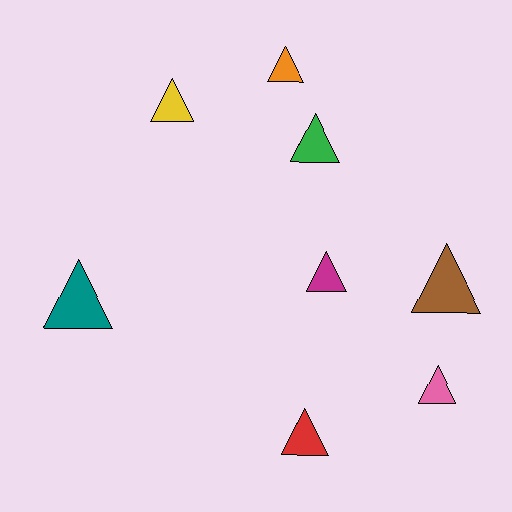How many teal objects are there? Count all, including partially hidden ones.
There is 1 teal object.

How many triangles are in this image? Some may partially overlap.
There are 8 triangles.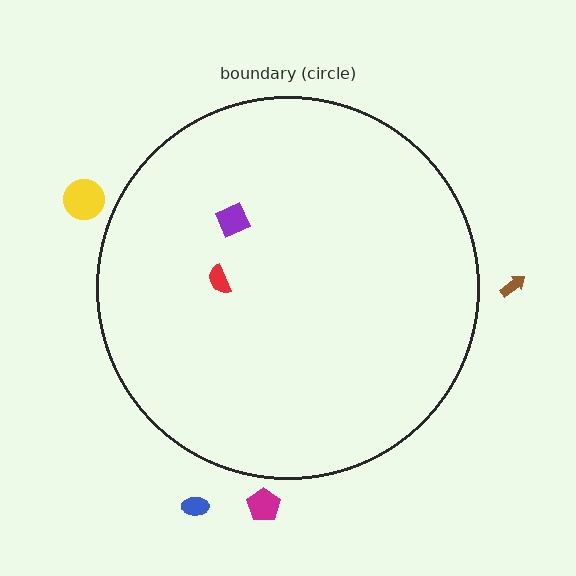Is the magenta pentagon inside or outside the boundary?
Outside.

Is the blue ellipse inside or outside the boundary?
Outside.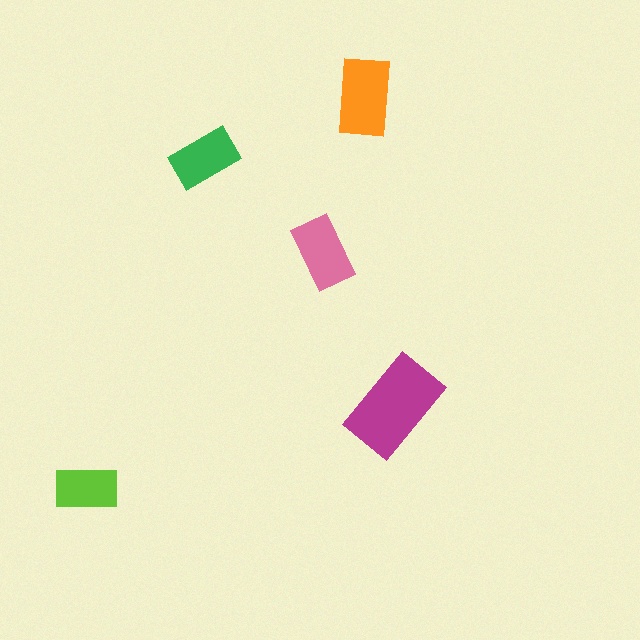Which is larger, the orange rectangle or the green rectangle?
The orange one.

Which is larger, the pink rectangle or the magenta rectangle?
The magenta one.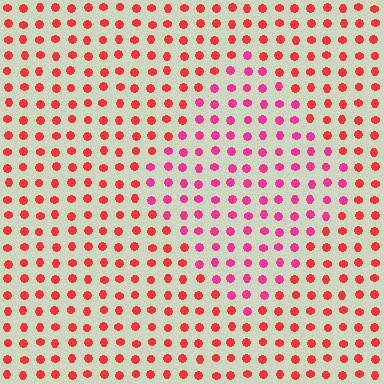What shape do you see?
I see a diamond.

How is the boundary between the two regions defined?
The boundary is defined purely by a slight shift in hue (about 32 degrees). Spacing, size, and orientation are identical on both sides.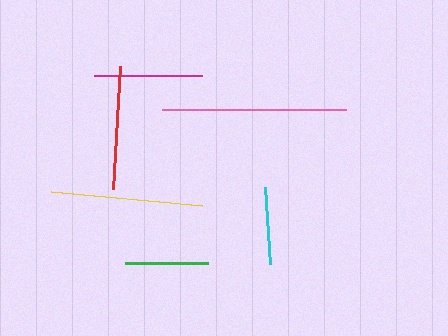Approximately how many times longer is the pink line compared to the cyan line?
The pink line is approximately 2.4 times the length of the cyan line.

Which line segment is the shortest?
The cyan line is the shortest at approximately 77 pixels.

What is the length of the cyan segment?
The cyan segment is approximately 77 pixels long.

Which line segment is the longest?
The pink line is the longest at approximately 183 pixels.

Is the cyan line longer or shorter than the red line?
The red line is longer than the cyan line.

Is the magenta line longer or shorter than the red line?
The red line is longer than the magenta line.